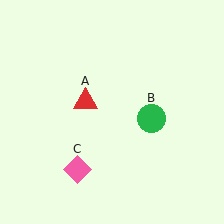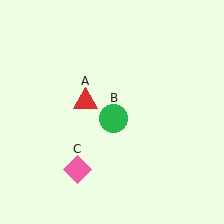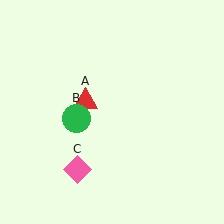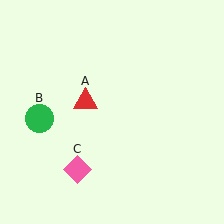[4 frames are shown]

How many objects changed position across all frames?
1 object changed position: green circle (object B).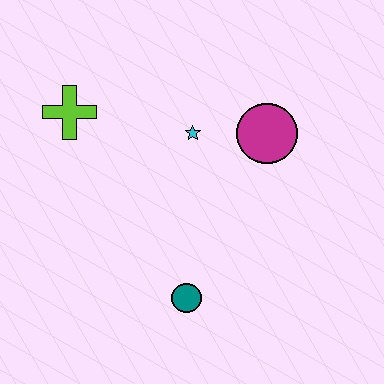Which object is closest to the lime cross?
The cyan star is closest to the lime cross.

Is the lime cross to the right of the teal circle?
No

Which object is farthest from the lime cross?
The teal circle is farthest from the lime cross.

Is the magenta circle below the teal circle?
No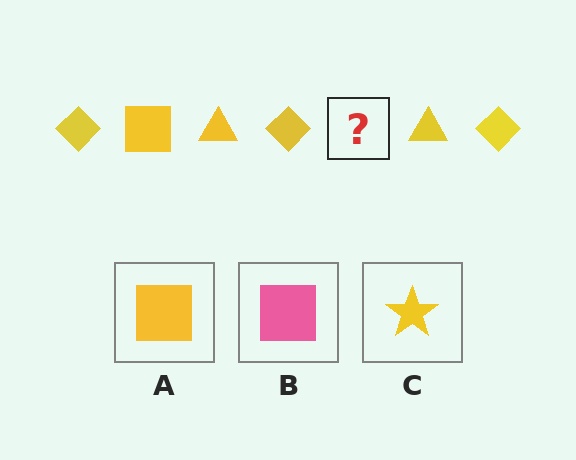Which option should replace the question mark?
Option A.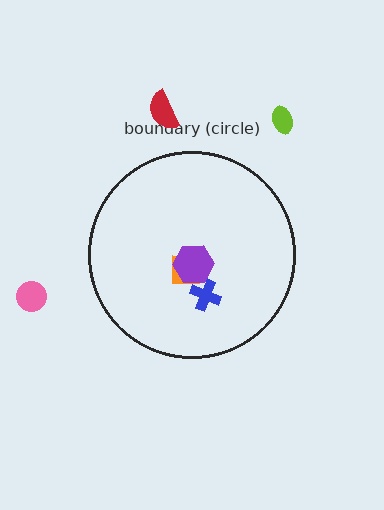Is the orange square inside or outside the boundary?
Inside.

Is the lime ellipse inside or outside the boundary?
Outside.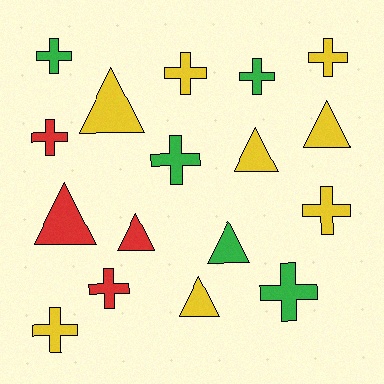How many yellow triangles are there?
There are 4 yellow triangles.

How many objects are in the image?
There are 17 objects.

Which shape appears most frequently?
Cross, with 10 objects.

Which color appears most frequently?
Yellow, with 8 objects.